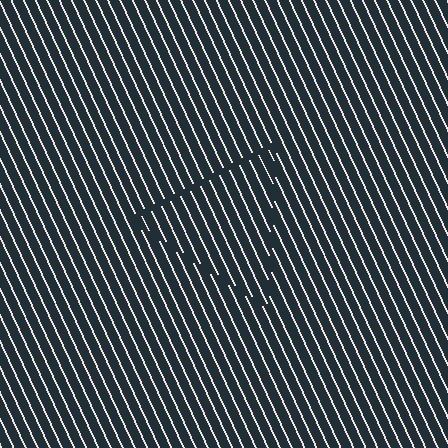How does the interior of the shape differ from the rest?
The interior of the shape contains the same grating, shifted by half a period — the contour is defined by the phase discontinuity where line-ends from the inner and outer gratings abut.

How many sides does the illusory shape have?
3 sides — the line-ends trace a triangle.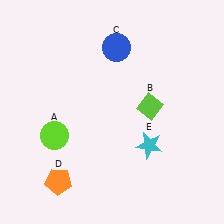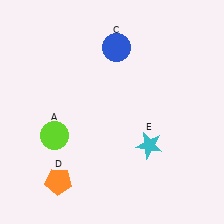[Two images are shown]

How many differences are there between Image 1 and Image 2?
There is 1 difference between the two images.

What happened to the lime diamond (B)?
The lime diamond (B) was removed in Image 2. It was in the top-right area of Image 1.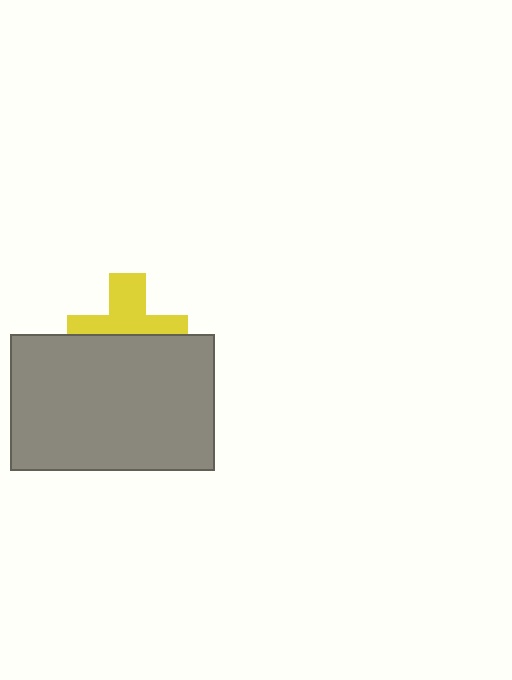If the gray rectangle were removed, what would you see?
You would see the complete yellow cross.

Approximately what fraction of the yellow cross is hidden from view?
Roughly 50% of the yellow cross is hidden behind the gray rectangle.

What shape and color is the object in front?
The object in front is a gray rectangle.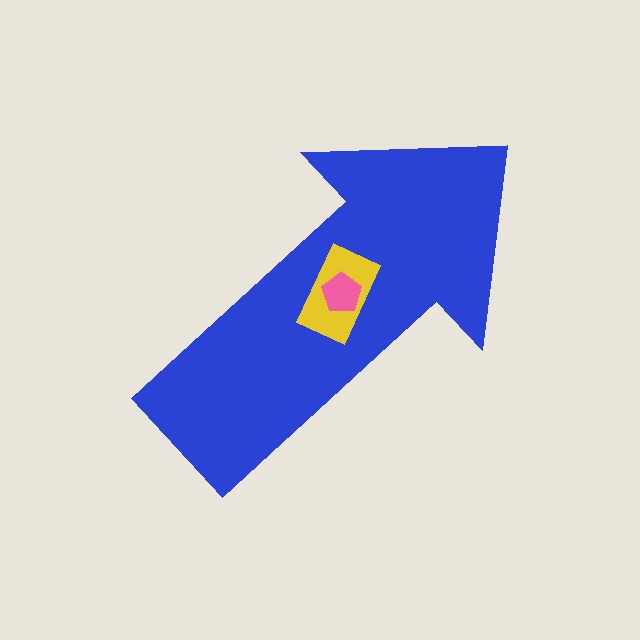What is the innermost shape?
The pink pentagon.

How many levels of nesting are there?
3.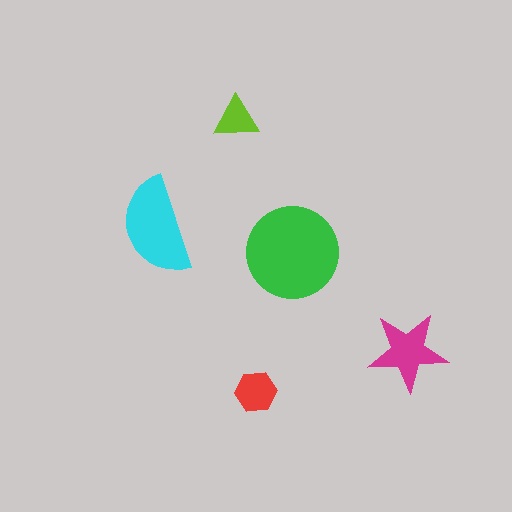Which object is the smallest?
The lime triangle.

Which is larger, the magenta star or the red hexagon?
The magenta star.